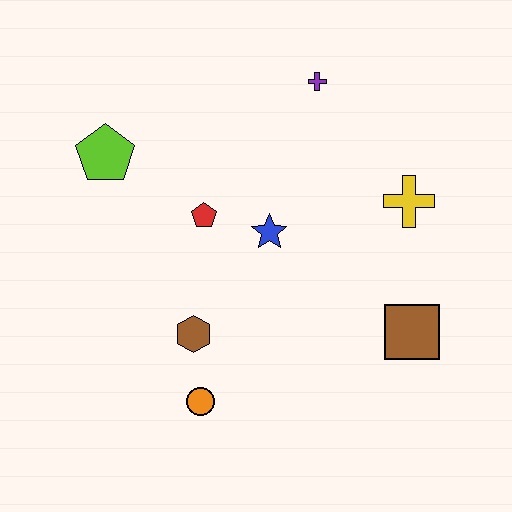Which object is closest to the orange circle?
The brown hexagon is closest to the orange circle.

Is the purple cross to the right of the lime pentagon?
Yes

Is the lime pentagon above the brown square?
Yes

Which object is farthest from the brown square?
The lime pentagon is farthest from the brown square.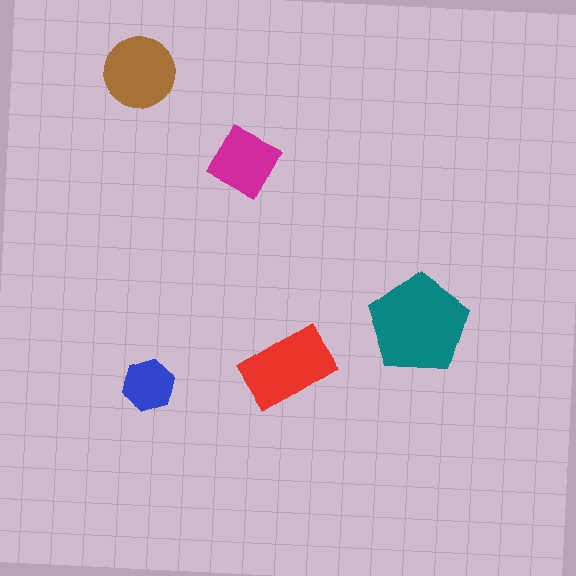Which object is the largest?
The teal pentagon.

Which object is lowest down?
The blue hexagon is bottommost.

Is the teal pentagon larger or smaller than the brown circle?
Larger.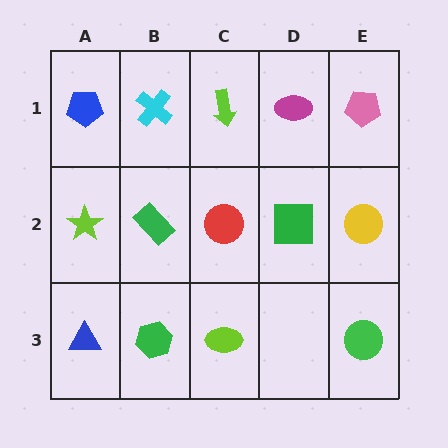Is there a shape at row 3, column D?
No, that cell is empty.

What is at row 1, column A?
A blue pentagon.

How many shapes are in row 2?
5 shapes.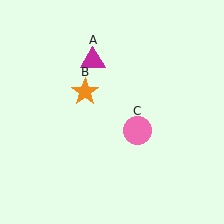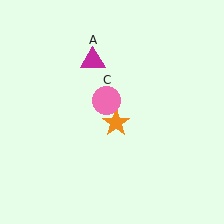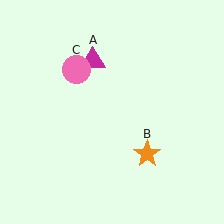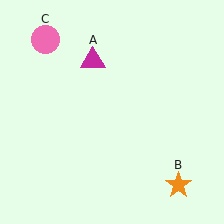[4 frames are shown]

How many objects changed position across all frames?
2 objects changed position: orange star (object B), pink circle (object C).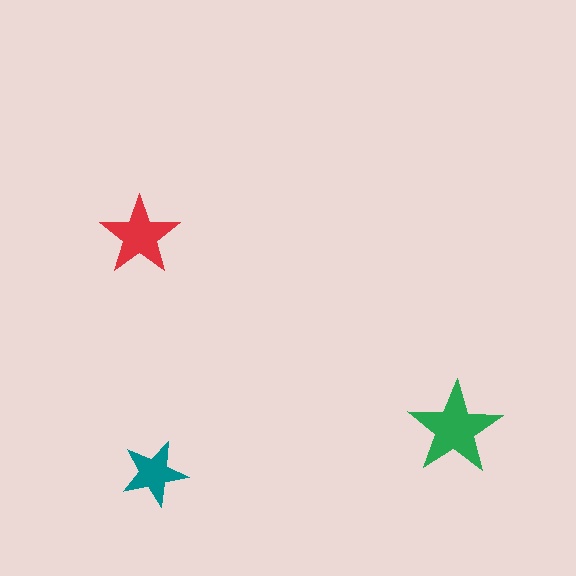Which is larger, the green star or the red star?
The green one.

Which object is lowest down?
The teal star is bottommost.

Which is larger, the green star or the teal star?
The green one.